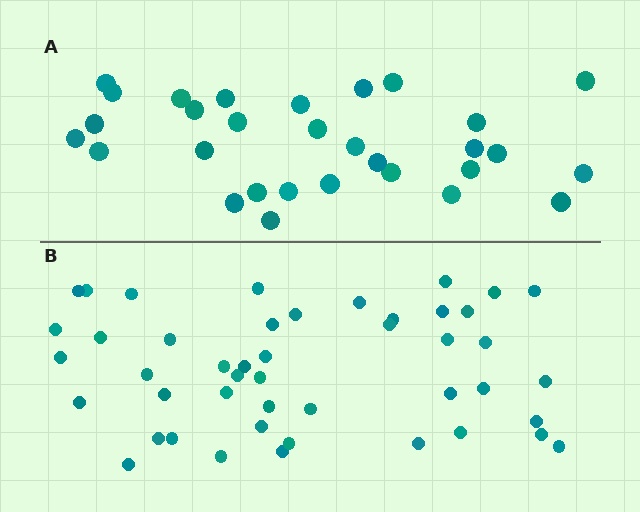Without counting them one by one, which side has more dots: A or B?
Region B (the bottom region) has more dots.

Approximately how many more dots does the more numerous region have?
Region B has approximately 15 more dots than region A.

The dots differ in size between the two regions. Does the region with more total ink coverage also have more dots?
No. Region A has more total ink coverage because its dots are larger, but region B actually contains more individual dots. Total area can be misleading — the number of items is what matters here.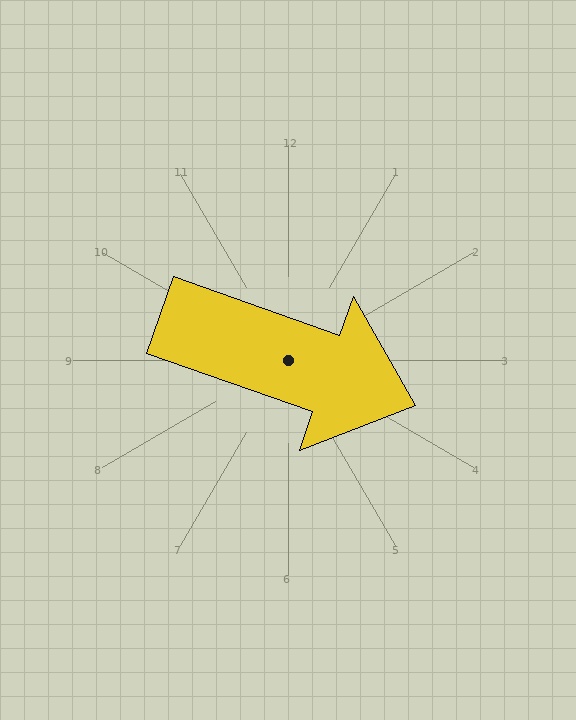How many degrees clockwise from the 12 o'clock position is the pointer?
Approximately 109 degrees.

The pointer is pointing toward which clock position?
Roughly 4 o'clock.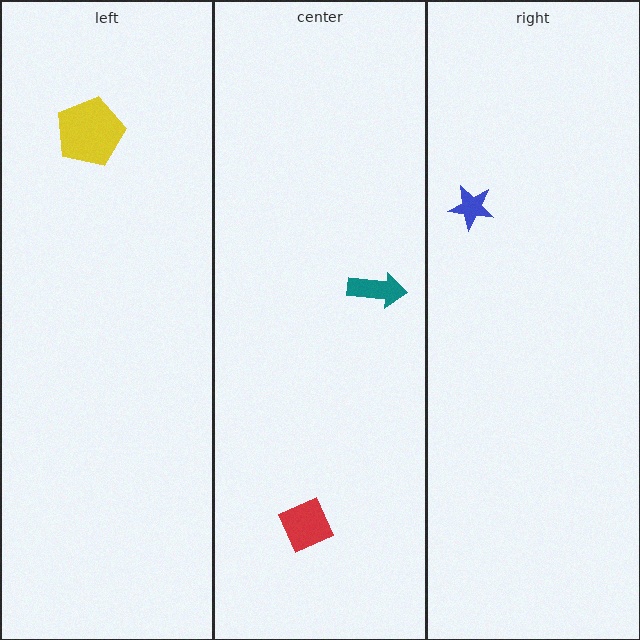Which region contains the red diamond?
The center region.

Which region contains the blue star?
The right region.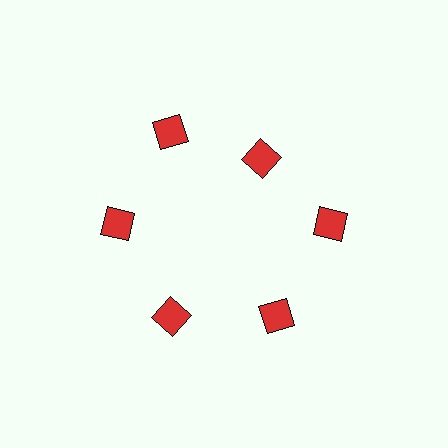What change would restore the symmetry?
The symmetry would be restored by moving it outward, back onto the ring so that all 6 squares sit at equal angles and equal distance from the center.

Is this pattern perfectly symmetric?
No. The 6 red squares are arranged in a ring, but one element near the 1 o'clock position is pulled inward toward the center, breaking the 6-fold rotational symmetry.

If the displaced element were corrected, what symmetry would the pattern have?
It would have 6-fold rotational symmetry — the pattern would map onto itself every 60 degrees.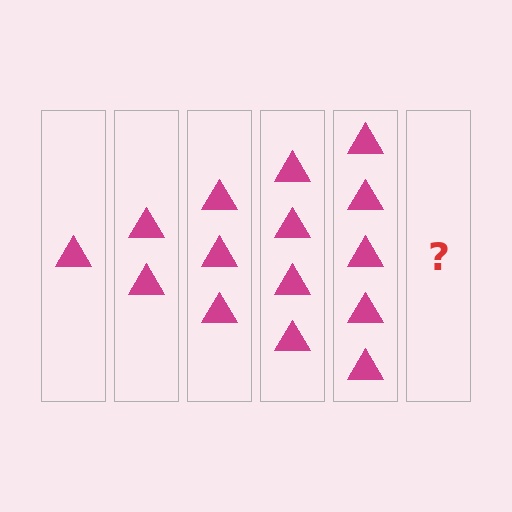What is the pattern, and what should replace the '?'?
The pattern is that each step adds one more triangle. The '?' should be 6 triangles.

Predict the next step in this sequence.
The next step is 6 triangles.